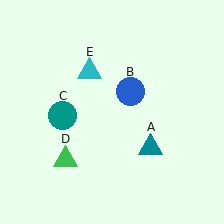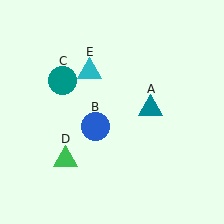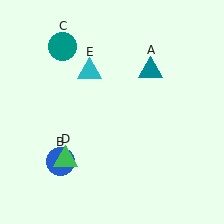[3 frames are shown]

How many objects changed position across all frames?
3 objects changed position: teal triangle (object A), blue circle (object B), teal circle (object C).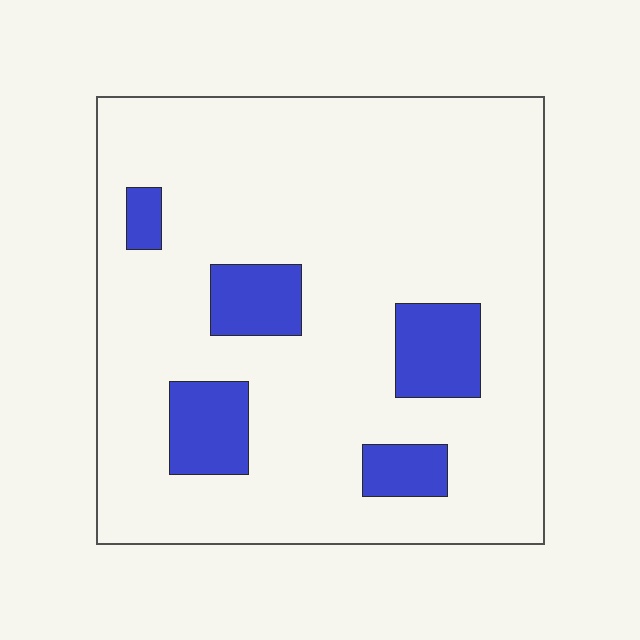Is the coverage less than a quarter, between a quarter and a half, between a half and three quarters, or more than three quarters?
Less than a quarter.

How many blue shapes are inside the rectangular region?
5.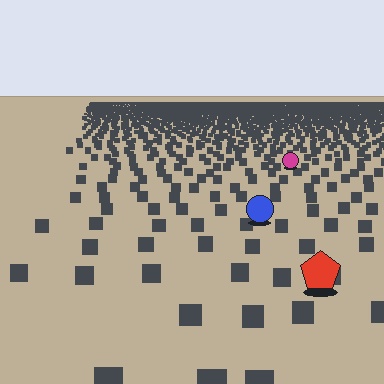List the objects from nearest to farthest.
From nearest to farthest: the red pentagon, the blue circle, the magenta circle.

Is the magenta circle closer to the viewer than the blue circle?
No. The blue circle is closer — you can tell from the texture gradient: the ground texture is coarser near it.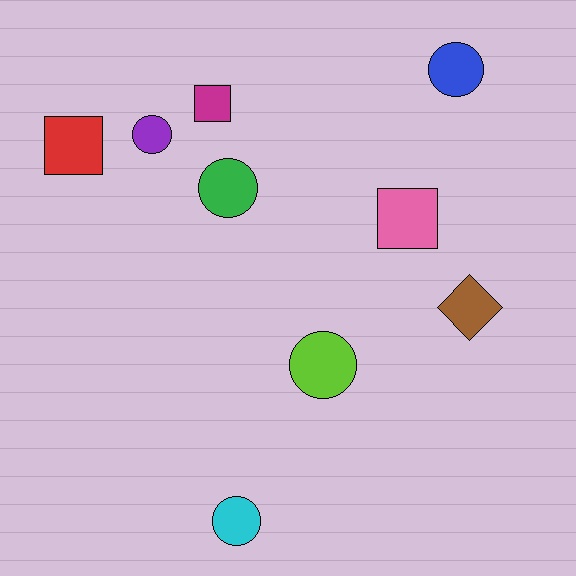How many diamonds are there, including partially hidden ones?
There is 1 diamond.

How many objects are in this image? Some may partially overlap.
There are 9 objects.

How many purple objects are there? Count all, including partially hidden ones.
There is 1 purple object.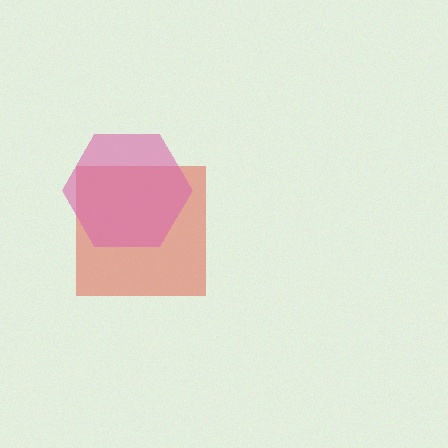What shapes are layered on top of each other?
The layered shapes are: a red square, a pink hexagon.